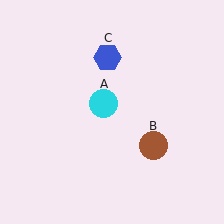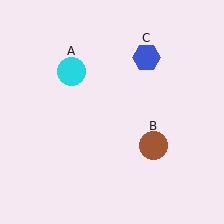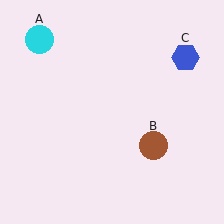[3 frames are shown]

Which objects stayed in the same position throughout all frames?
Brown circle (object B) remained stationary.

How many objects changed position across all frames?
2 objects changed position: cyan circle (object A), blue hexagon (object C).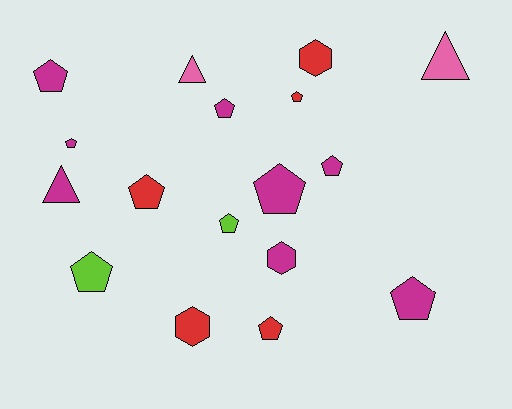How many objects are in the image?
There are 17 objects.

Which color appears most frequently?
Magenta, with 8 objects.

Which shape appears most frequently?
Pentagon, with 11 objects.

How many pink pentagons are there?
There are no pink pentagons.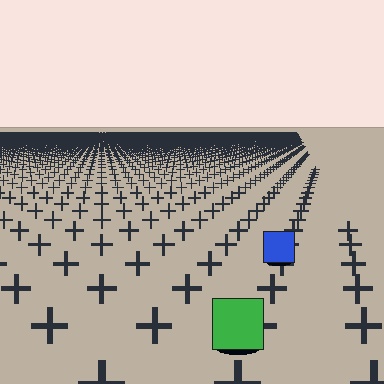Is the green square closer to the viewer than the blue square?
Yes. The green square is closer — you can tell from the texture gradient: the ground texture is coarser near it.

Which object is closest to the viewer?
The green square is closest. The texture marks near it are larger and more spread out.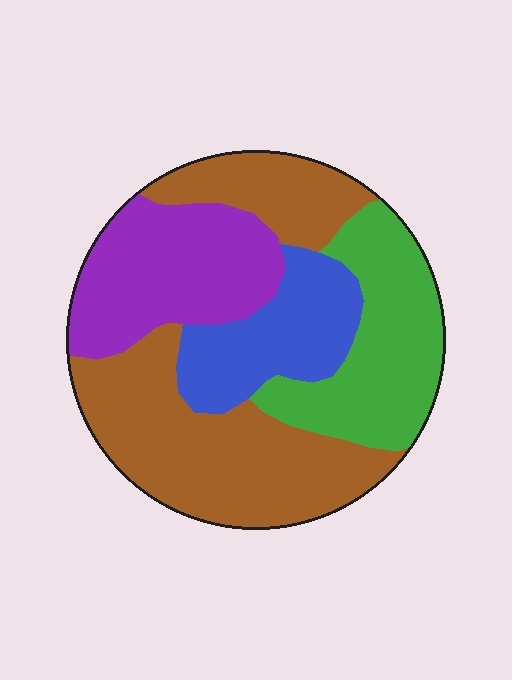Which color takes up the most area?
Brown, at roughly 40%.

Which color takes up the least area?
Blue, at roughly 15%.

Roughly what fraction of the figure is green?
Green takes up about one fifth (1/5) of the figure.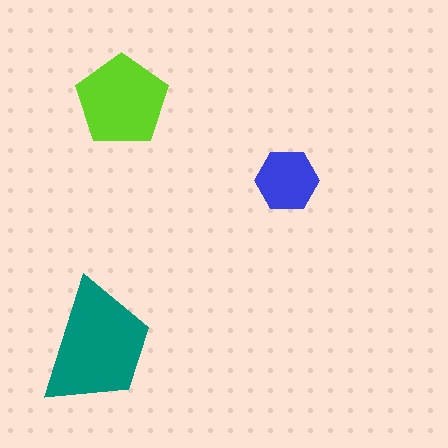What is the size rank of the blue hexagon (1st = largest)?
3rd.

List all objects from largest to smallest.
The teal trapezoid, the lime pentagon, the blue hexagon.